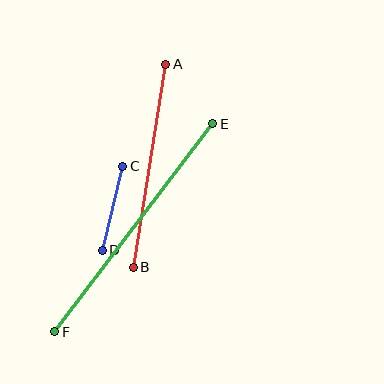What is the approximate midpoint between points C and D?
The midpoint is at approximately (112, 208) pixels.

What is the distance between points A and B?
The distance is approximately 205 pixels.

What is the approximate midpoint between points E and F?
The midpoint is at approximately (134, 228) pixels.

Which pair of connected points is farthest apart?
Points E and F are farthest apart.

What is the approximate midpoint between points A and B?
The midpoint is at approximately (149, 166) pixels.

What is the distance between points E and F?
The distance is approximately 261 pixels.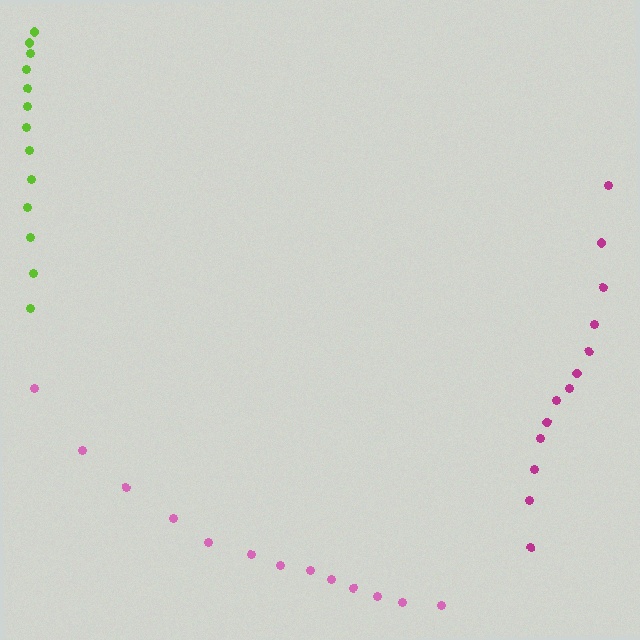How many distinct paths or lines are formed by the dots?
There are 3 distinct paths.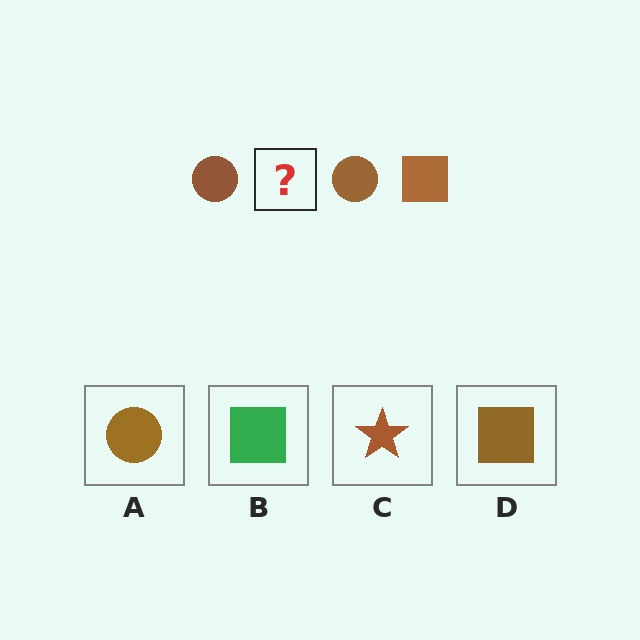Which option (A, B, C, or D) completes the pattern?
D.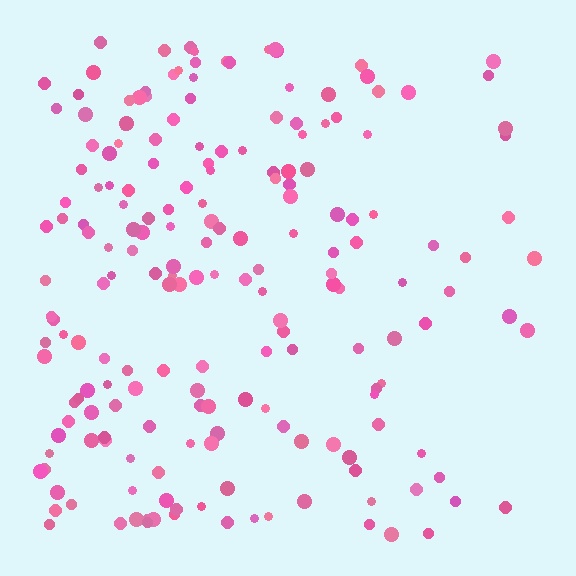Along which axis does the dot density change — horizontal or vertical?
Horizontal.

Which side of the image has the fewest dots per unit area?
The right.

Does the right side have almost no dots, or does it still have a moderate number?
Still a moderate number, just noticeably fewer than the left.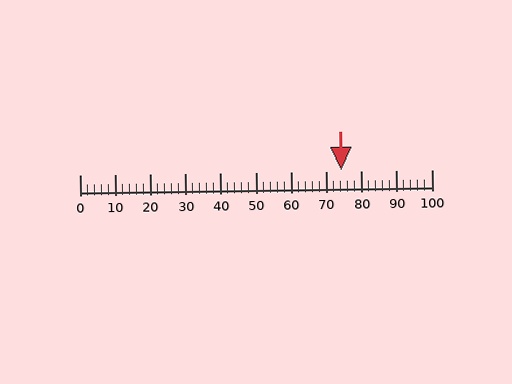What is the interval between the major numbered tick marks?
The major tick marks are spaced 10 units apart.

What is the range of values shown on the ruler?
The ruler shows values from 0 to 100.